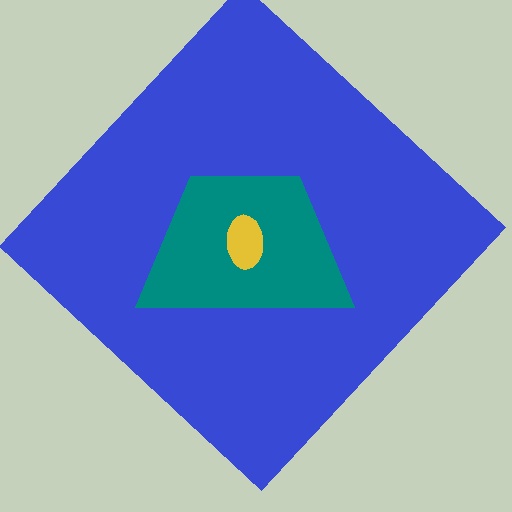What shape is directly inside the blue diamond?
The teal trapezoid.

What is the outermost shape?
The blue diamond.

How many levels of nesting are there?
3.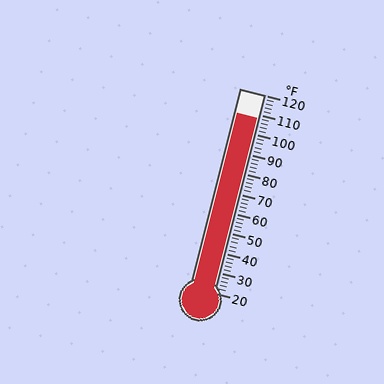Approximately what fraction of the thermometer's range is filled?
The thermometer is filled to approximately 90% of its range.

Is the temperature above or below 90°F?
The temperature is above 90°F.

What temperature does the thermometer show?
The thermometer shows approximately 108°F.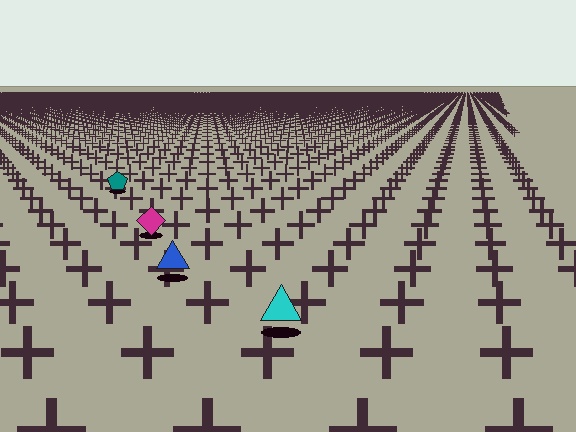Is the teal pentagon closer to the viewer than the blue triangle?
No. The blue triangle is closer — you can tell from the texture gradient: the ground texture is coarser near it.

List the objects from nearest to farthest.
From nearest to farthest: the cyan triangle, the blue triangle, the magenta diamond, the teal pentagon.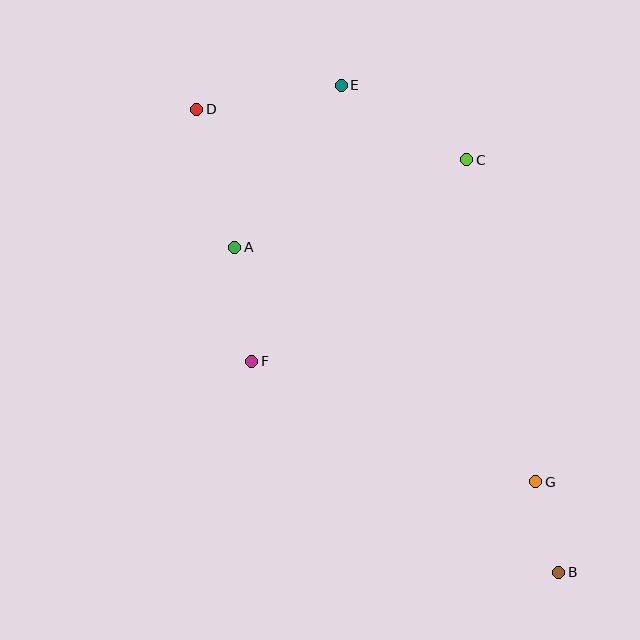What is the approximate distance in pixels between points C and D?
The distance between C and D is approximately 275 pixels.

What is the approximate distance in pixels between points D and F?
The distance between D and F is approximately 258 pixels.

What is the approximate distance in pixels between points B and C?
The distance between B and C is approximately 423 pixels.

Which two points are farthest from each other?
Points B and D are farthest from each other.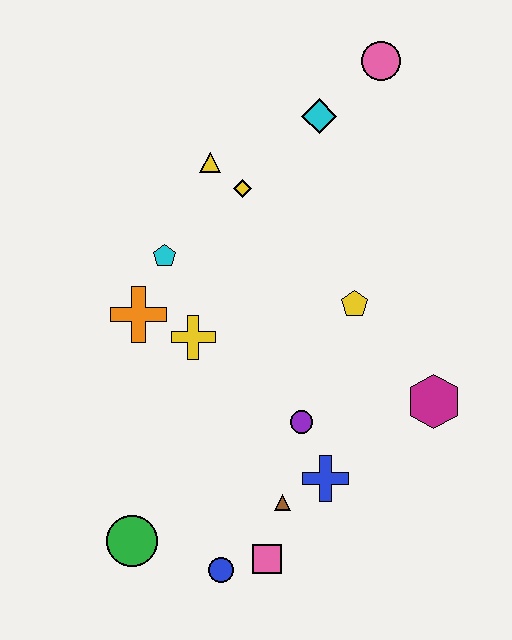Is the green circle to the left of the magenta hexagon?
Yes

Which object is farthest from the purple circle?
The pink circle is farthest from the purple circle.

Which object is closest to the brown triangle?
The blue cross is closest to the brown triangle.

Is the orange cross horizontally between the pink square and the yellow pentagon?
No